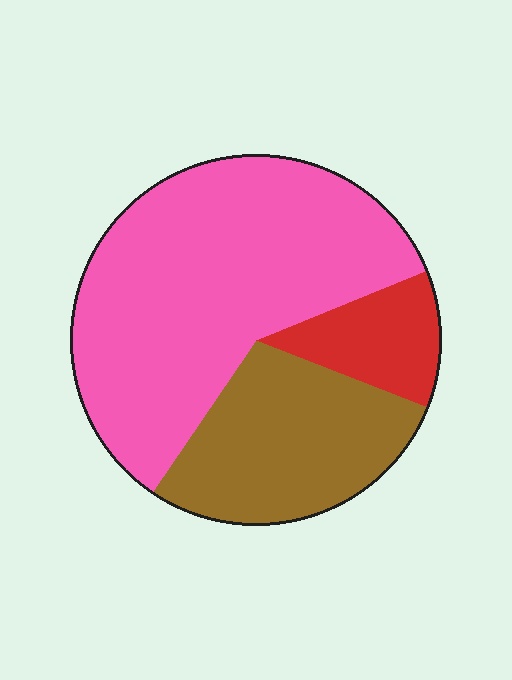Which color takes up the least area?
Red, at roughly 10%.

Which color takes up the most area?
Pink, at roughly 60%.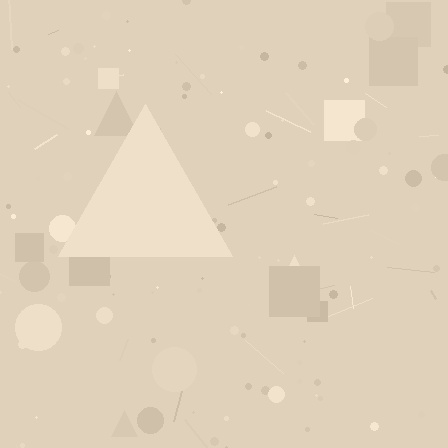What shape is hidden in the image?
A triangle is hidden in the image.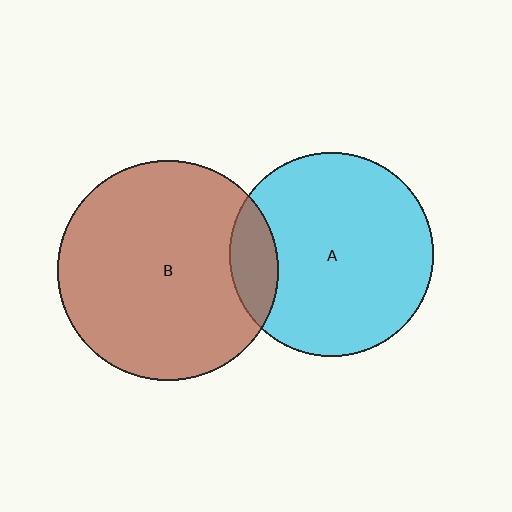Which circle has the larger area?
Circle B (brown).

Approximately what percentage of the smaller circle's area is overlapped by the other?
Approximately 15%.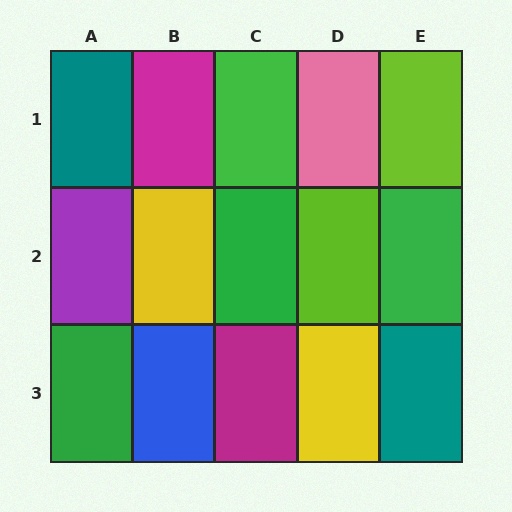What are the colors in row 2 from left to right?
Purple, yellow, green, lime, green.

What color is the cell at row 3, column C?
Magenta.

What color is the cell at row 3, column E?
Teal.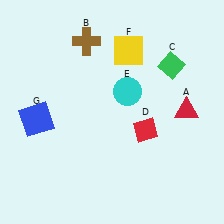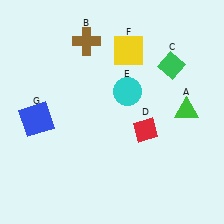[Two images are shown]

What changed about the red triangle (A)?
In Image 1, A is red. In Image 2, it changed to green.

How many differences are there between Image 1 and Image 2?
There is 1 difference between the two images.